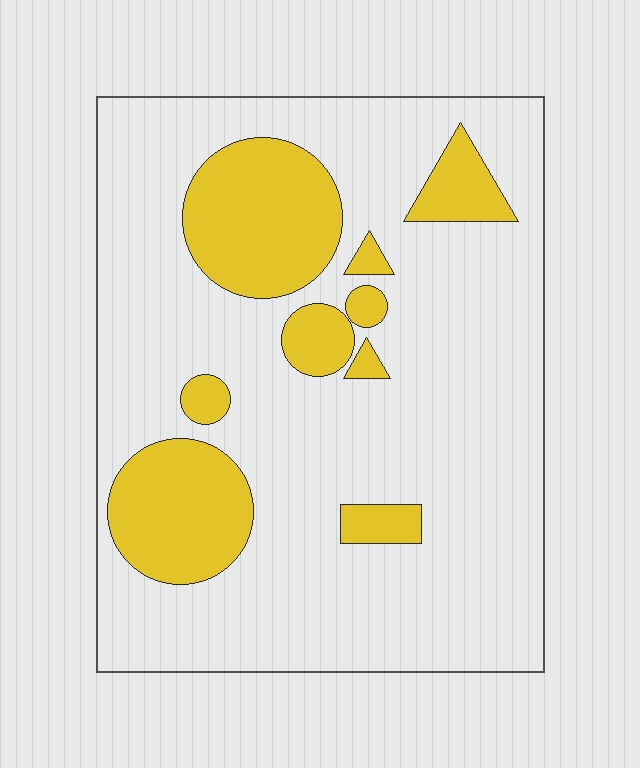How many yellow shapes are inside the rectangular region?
9.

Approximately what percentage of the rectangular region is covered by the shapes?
Approximately 20%.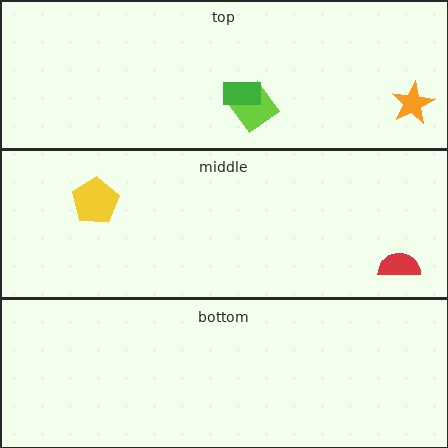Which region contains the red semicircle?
The middle region.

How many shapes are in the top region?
3.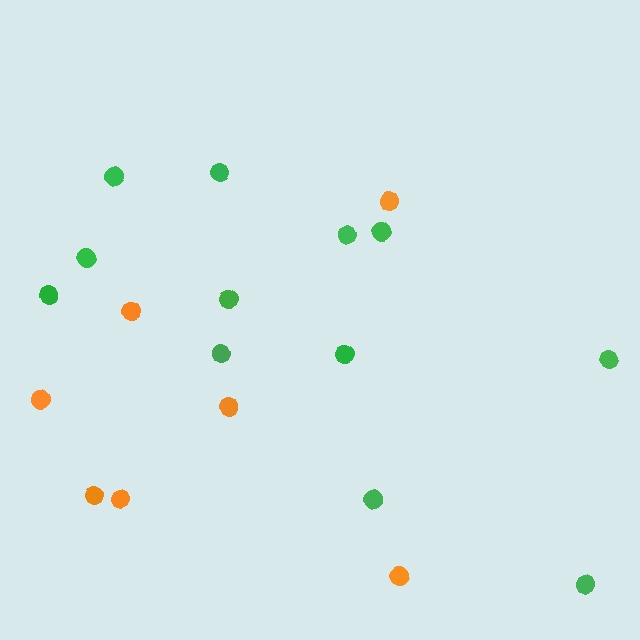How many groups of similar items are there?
There are 2 groups: one group of orange circles (7) and one group of green circles (12).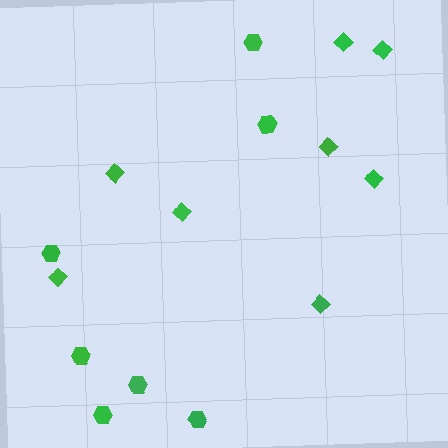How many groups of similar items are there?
There are 2 groups: one group of diamonds (8) and one group of hexagons (7).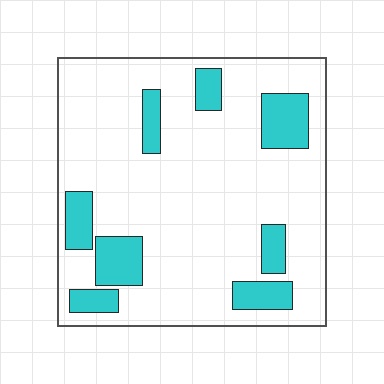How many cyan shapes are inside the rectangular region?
8.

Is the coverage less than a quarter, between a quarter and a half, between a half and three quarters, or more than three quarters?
Less than a quarter.